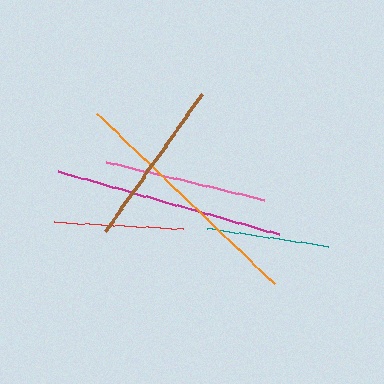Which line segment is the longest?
The orange line is the longest at approximately 246 pixels.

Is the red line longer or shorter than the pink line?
The pink line is longer than the red line.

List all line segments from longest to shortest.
From longest to shortest: orange, magenta, brown, pink, red, teal.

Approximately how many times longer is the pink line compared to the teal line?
The pink line is approximately 1.3 times the length of the teal line.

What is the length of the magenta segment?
The magenta segment is approximately 230 pixels long.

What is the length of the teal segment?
The teal segment is approximately 122 pixels long.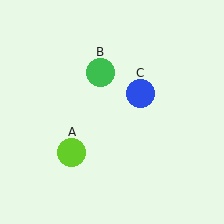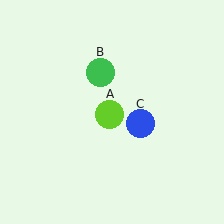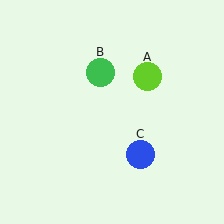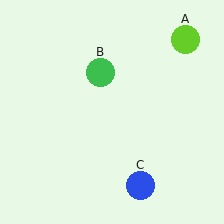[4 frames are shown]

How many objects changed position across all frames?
2 objects changed position: lime circle (object A), blue circle (object C).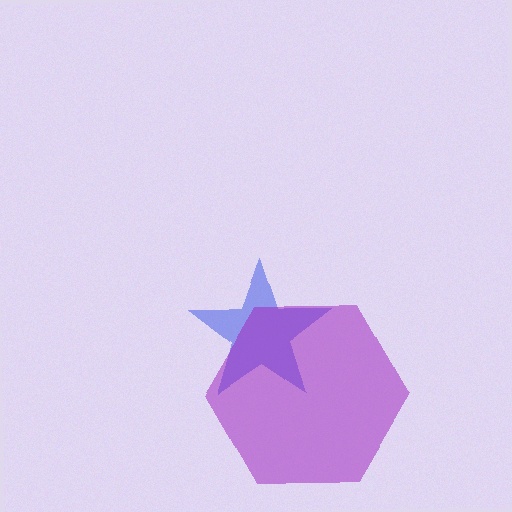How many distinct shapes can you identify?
There are 2 distinct shapes: a blue star, a purple hexagon.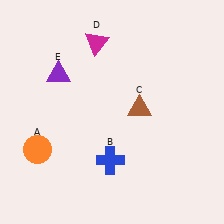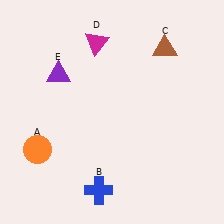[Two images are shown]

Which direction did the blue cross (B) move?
The blue cross (B) moved down.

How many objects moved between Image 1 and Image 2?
2 objects moved between the two images.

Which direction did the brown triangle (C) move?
The brown triangle (C) moved up.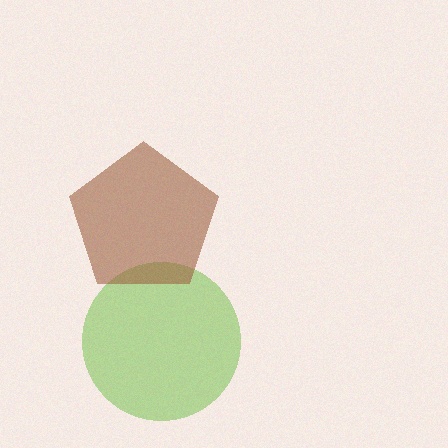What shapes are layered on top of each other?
The layered shapes are: a lime circle, a brown pentagon.